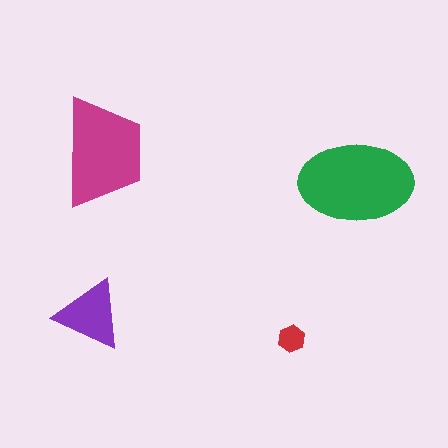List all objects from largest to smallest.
The green ellipse, the magenta trapezoid, the purple triangle, the red hexagon.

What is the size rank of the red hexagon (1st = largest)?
4th.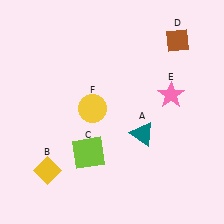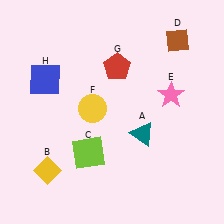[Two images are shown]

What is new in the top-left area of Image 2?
A blue square (H) was added in the top-left area of Image 2.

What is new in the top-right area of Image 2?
A red pentagon (G) was added in the top-right area of Image 2.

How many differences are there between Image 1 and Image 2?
There are 2 differences between the two images.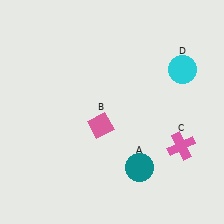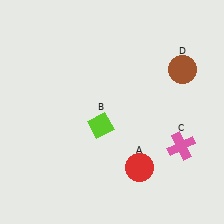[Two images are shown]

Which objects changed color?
A changed from teal to red. B changed from pink to lime. D changed from cyan to brown.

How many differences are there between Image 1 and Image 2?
There are 3 differences between the two images.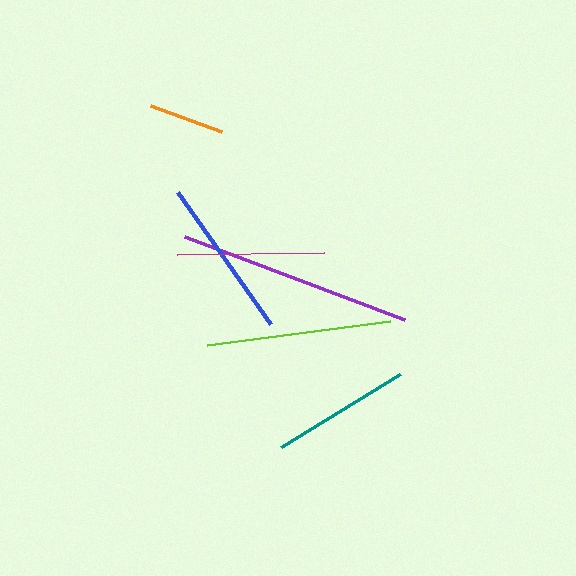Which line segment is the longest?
The purple line is the longest at approximately 236 pixels.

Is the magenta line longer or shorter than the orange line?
The magenta line is longer than the orange line.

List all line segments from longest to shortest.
From longest to shortest: purple, lime, blue, magenta, teal, orange.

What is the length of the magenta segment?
The magenta segment is approximately 147 pixels long.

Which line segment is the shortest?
The orange line is the shortest at approximately 75 pixels.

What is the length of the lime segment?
The lime segment is approximately 184 pixels long.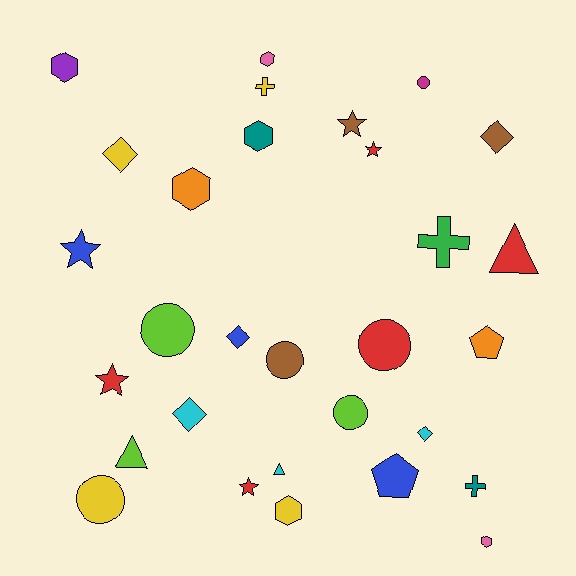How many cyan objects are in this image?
There are 3 cyan objects.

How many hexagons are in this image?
There are 6 hexagons.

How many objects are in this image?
There are 30 objects.